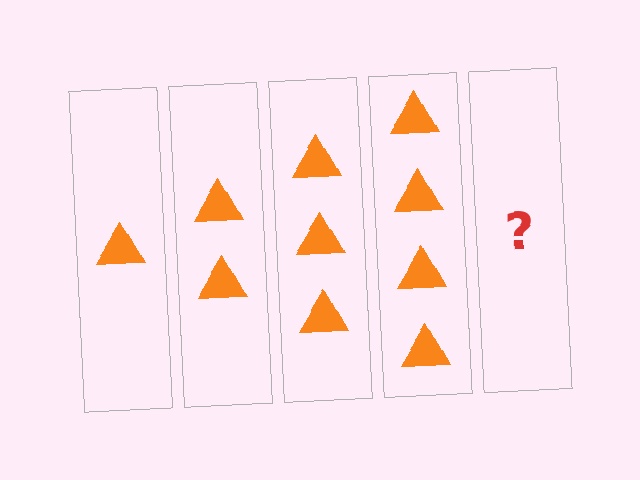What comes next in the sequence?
The next element should be 5 triangles.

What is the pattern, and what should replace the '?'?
The pattern is that each step adds one more triangle. The '?' should be 5 triangles.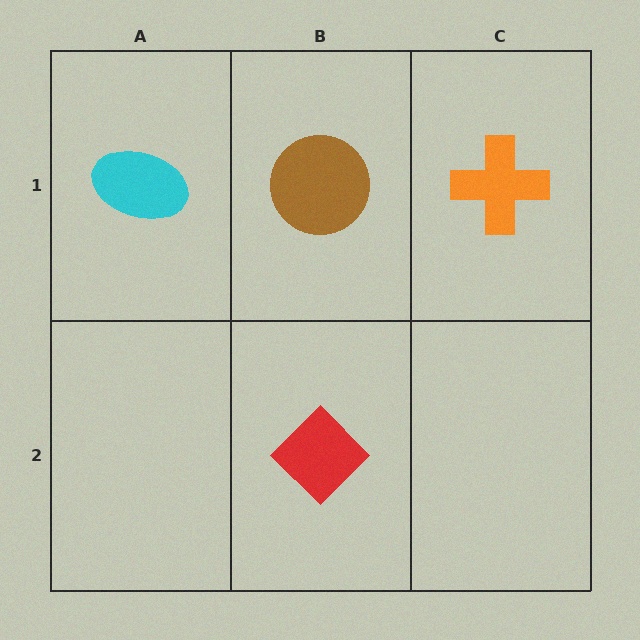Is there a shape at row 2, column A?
No, that cell is empty.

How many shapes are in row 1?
3 shapes.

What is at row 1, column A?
A cyan ellipse.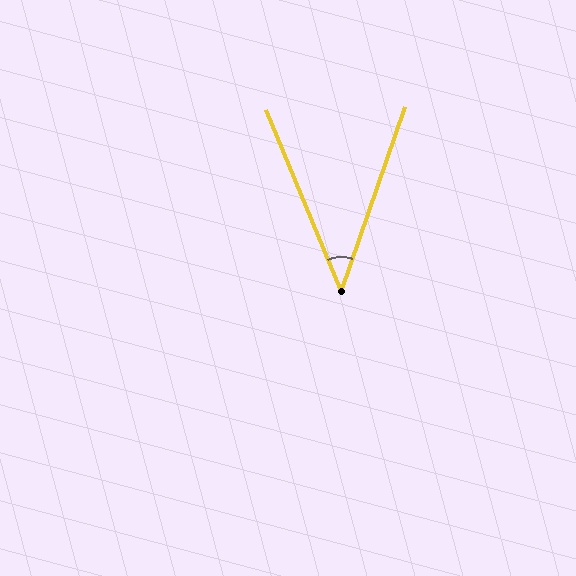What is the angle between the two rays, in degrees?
Approximately 42 degrees.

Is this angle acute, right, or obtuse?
It is acute.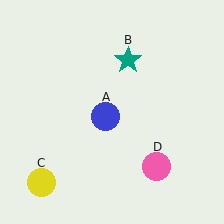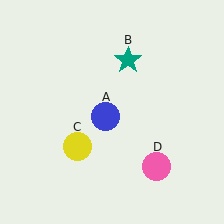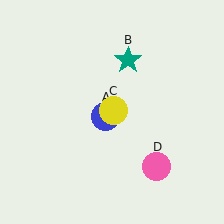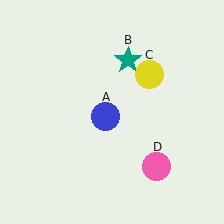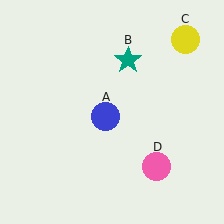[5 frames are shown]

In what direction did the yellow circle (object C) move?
The yellow circle (object C) moved up and to the right.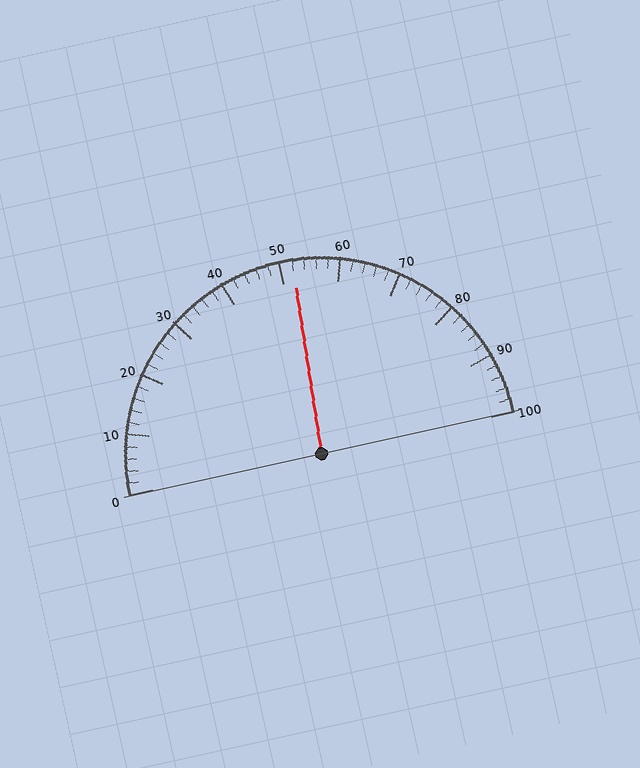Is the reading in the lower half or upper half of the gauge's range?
The reading is in the upper half of the range (0 to 100).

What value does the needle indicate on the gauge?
The needle indicates approximately 52.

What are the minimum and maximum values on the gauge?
The gauge ranges from 0 to 100.